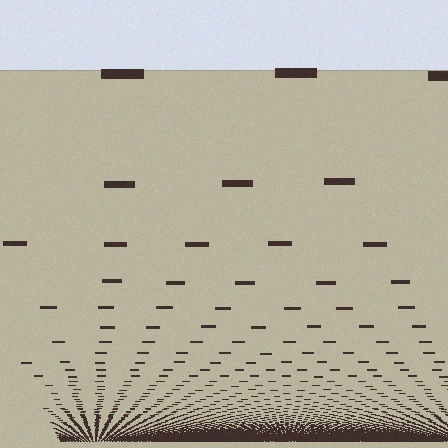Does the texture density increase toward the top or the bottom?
Density increases toward the bottom.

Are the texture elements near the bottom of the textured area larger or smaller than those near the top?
Smaller. The gradient is inverted — elements near the bottom are smaller and denser.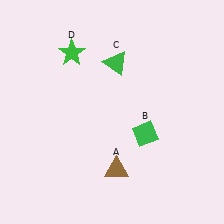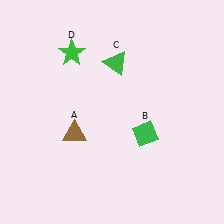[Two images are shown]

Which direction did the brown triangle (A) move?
The brown triangle (A) moved left.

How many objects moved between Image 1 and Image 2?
1 object moved between the two images.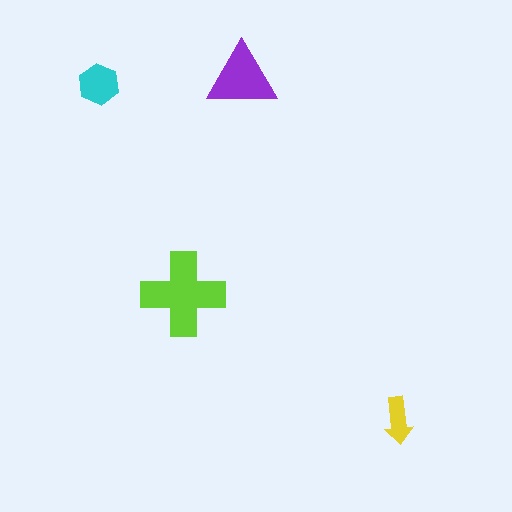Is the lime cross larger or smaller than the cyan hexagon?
Larger.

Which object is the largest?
The lime cross.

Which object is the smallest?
The yellow arrow.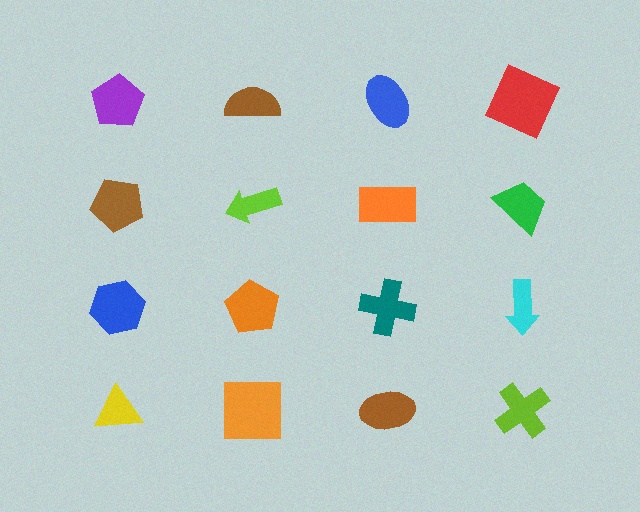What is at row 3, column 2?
An orange pentagon.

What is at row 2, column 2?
A lime arrow.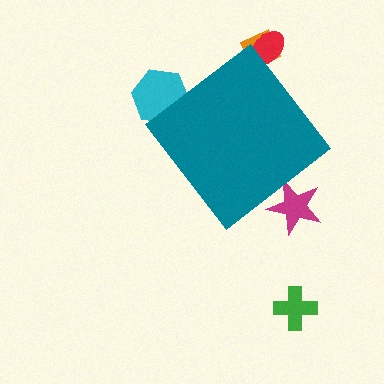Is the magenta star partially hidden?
Yes, the magenta star is partially hidden behind the teal diamond.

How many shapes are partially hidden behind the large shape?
4 shapes are partially hidden.